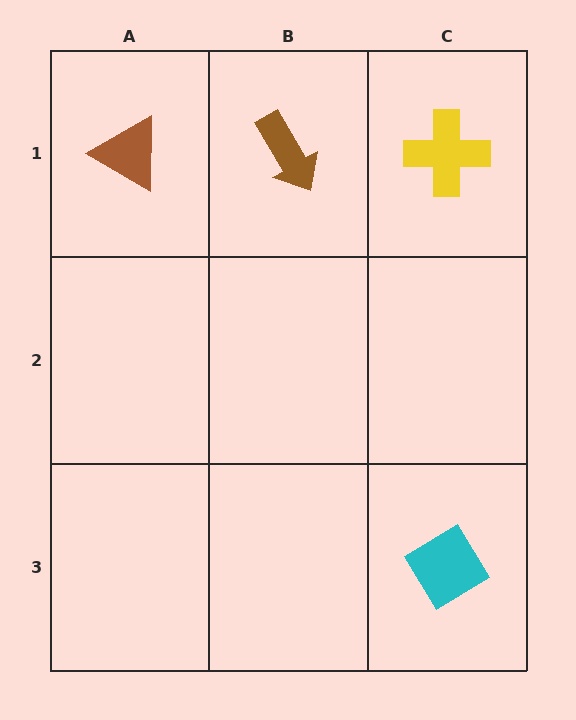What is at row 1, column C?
A yellow cross.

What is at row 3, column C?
A cyan diamond.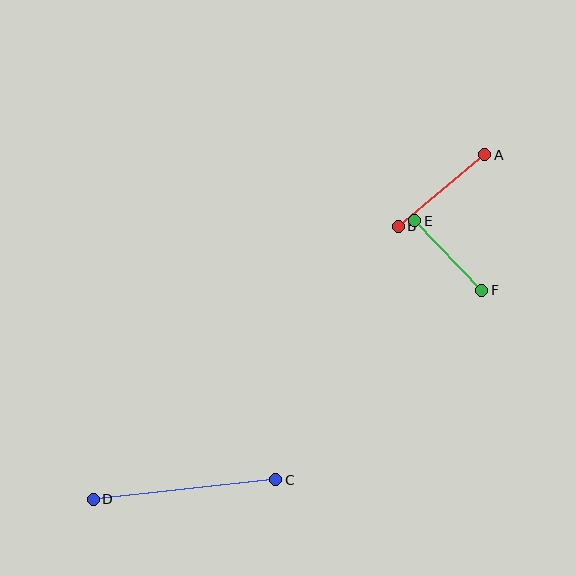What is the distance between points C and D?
The distance is approximately 183 pixels.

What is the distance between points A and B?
The distance is approximately 112 pixels.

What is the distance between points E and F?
The distance is approximately 97 pixels.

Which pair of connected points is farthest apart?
Points C and D are farthest apart.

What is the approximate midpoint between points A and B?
The midpoint is at approximately (441, 190) pixels.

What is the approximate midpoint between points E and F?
The midpoint is at approximately (448, 255) pixels.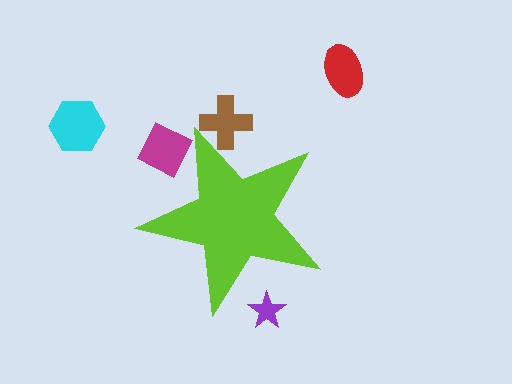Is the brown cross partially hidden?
Yes, the brown cross is partially hidden behind the lime star.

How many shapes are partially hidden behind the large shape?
3 shapes are partially hidden.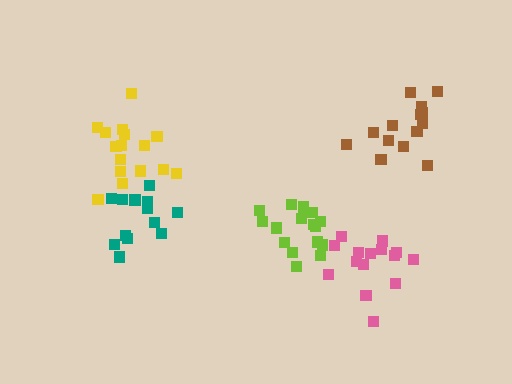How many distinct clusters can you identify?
There are 5 distinct clusters.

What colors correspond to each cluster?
The clusters are colored: teal, pink, brown, yellow, lime.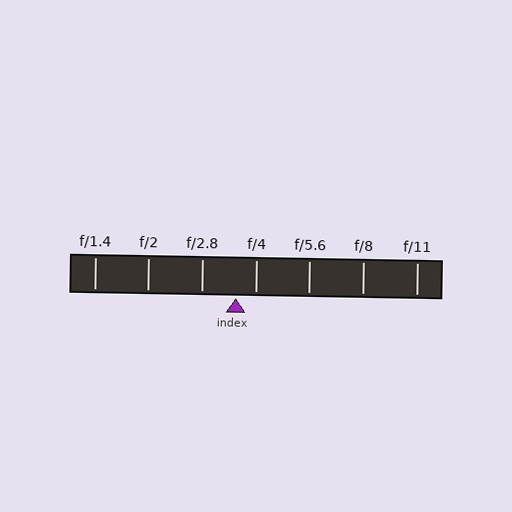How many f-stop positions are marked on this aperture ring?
There are 7 f-stop positions marked.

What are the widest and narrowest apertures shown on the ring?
The widest aperture shown is f/1.4 and the narrowest is f/11.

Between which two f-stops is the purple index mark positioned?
The index mark is between f/2.8 and f/4.